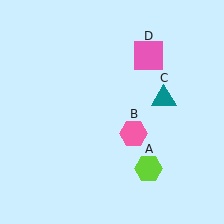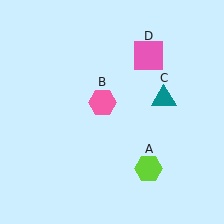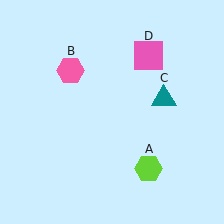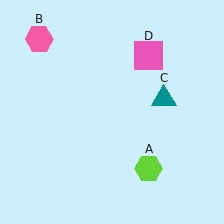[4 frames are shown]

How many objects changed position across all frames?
1 object changed position: pink hexagon (object B).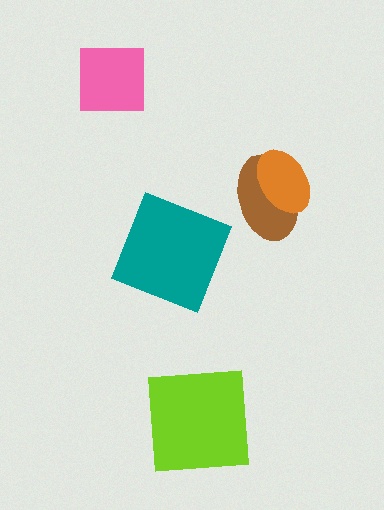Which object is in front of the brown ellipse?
The orange ellipse is in front of the brown ellipse.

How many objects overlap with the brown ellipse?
1 object overlaps with the brown ellipse.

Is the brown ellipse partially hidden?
Yes, it is partially covered by another shape.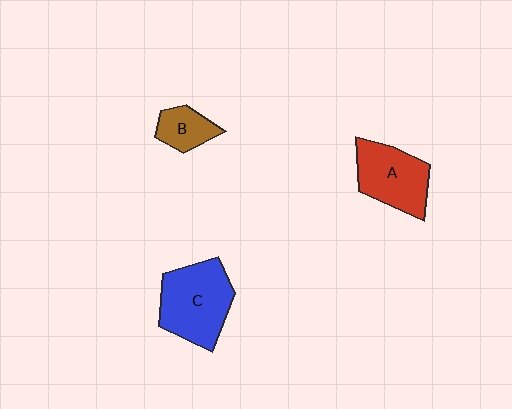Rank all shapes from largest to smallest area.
From largest to smallest: C (blue), A (red), B (brown).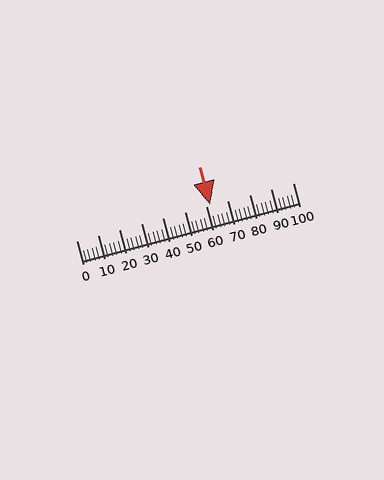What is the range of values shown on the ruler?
The ruler shows values from 0 to 100.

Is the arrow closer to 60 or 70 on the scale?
The arrow is closer to 60.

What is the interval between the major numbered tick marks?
The major tick marks are spaced 10 units apart.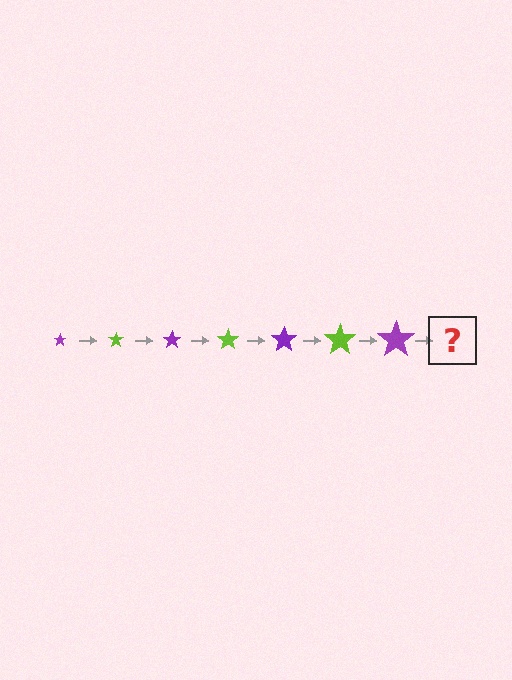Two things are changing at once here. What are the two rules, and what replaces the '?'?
The two rules are that the star grows larger each step and the color cycles through purple and lime. The '?' should be a lime star, larger than the previous one.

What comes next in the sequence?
The next element should be a lime star, larger than the previous one.